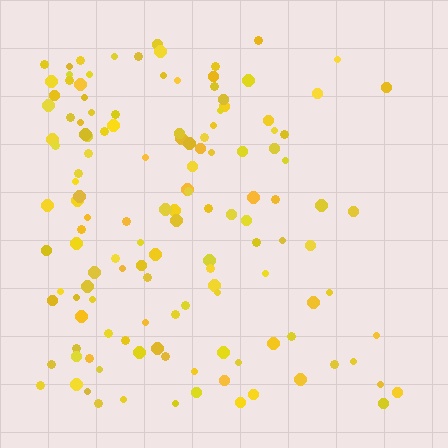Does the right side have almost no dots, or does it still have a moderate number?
Still a moderate number, just noticeably fewer than the left.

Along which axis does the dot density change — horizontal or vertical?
Horizontal.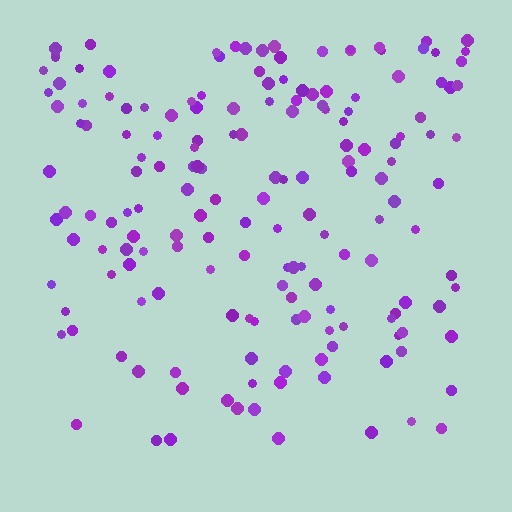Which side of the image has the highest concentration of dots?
The top.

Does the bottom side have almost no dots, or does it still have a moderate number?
Still a moderate number, just noticeably fewer than the top.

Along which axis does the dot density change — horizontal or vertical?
Vertical.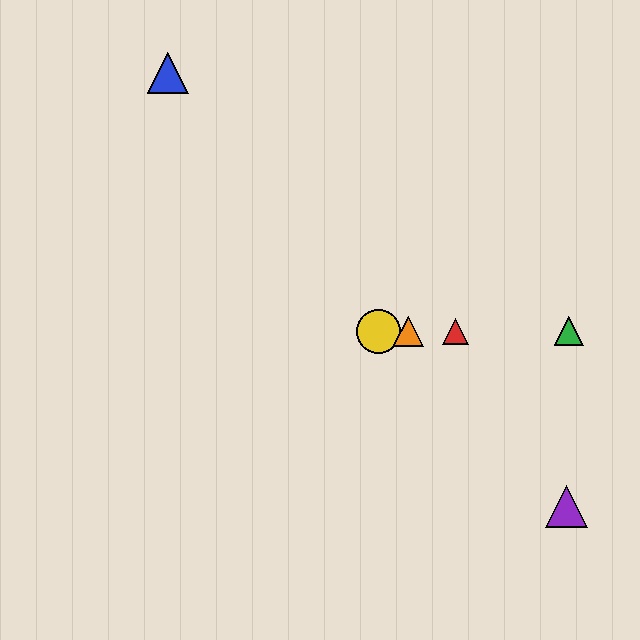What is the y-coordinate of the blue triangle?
The blue triangle is at y≈73.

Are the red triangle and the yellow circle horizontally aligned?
Yes, both are at y≈331.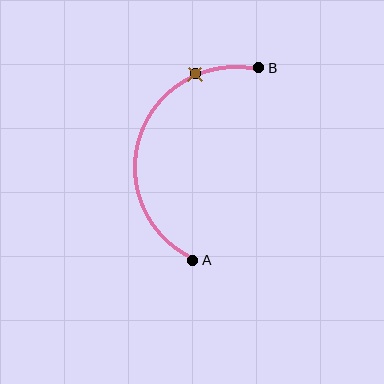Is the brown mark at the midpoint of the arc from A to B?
No. The brown mark lies on the arc but is closer to endpoint B. The arc midpoint would be at the point on the curve equidistant along the arc from both A and B.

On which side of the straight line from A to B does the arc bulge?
The arc bulges to the left of the straight line connecting A and B.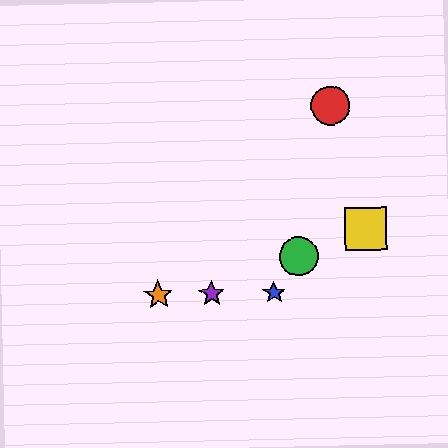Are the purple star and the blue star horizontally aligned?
Yes, both are at y≈294.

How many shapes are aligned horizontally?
3 shapes (the blue star, the purple star, the orange star) are aligned horizontally.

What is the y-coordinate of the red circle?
The red circle is at y≈105.